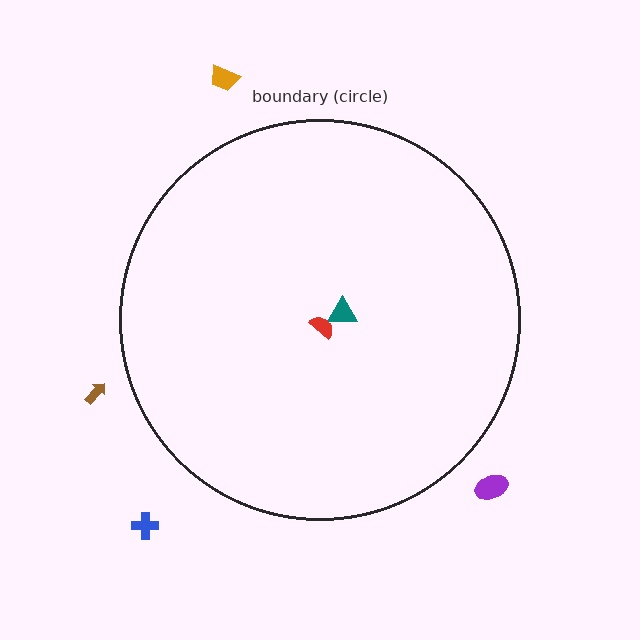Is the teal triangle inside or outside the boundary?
Inside.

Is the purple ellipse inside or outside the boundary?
Outside.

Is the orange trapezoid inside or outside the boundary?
Outside.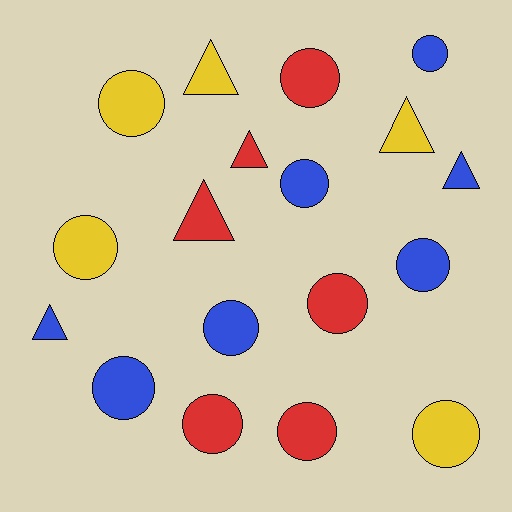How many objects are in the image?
There are 18 objects.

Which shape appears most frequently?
Circle, with 12 objects.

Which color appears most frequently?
Blue, with 7 objects.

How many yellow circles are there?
There are 3 yellow circles.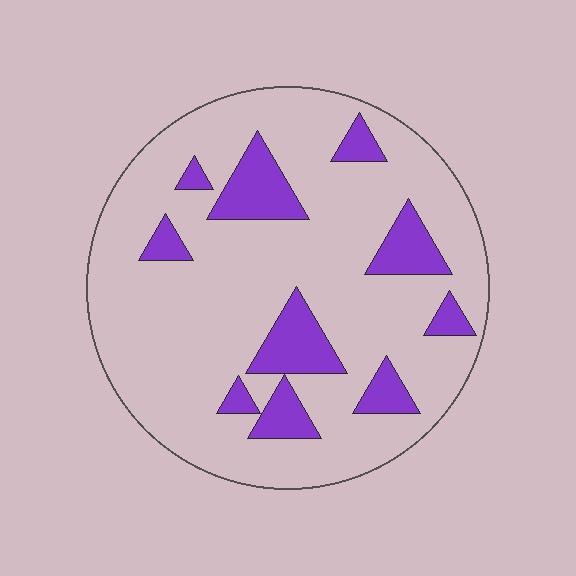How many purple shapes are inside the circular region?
10.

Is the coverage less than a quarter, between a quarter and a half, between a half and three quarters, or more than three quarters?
Less than a quarter.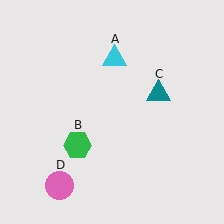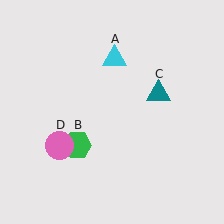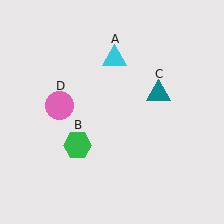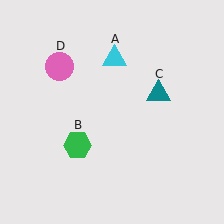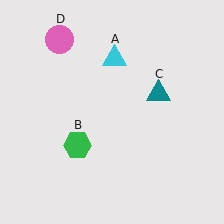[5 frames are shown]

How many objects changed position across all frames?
1 object changed position: pink circle (object D).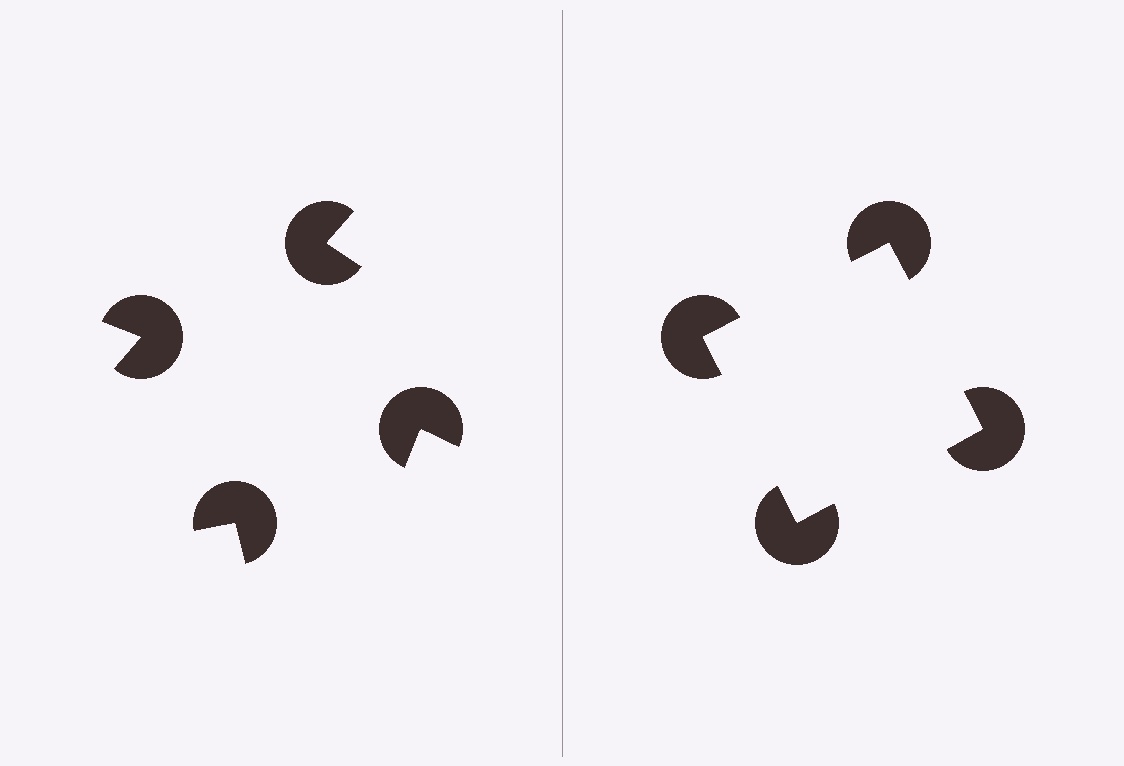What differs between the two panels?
The pac-man discs are positioned identically on both sides; only the wedge orientations differ. On the right they align to a square; on the left they are misaligned.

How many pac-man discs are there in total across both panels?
8 — 4 on each side.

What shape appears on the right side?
An illusory square.